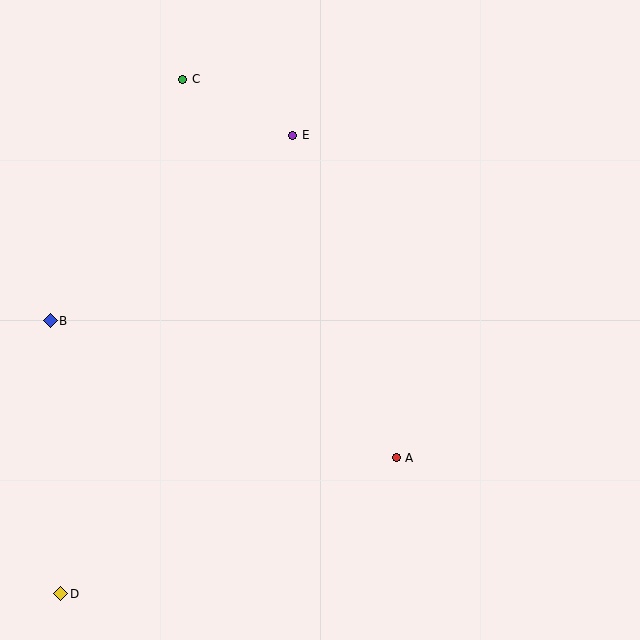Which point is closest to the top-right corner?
Point E is closest to the top-right corner.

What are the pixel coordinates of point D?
Point D is at (61, 594).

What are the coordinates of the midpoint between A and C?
The midpoint between A and C is at (290, 269).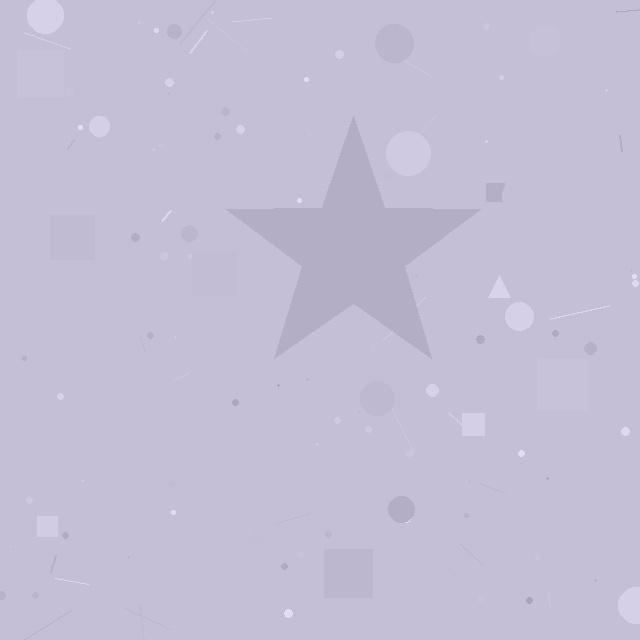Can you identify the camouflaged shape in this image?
The camouflaged shape is a star.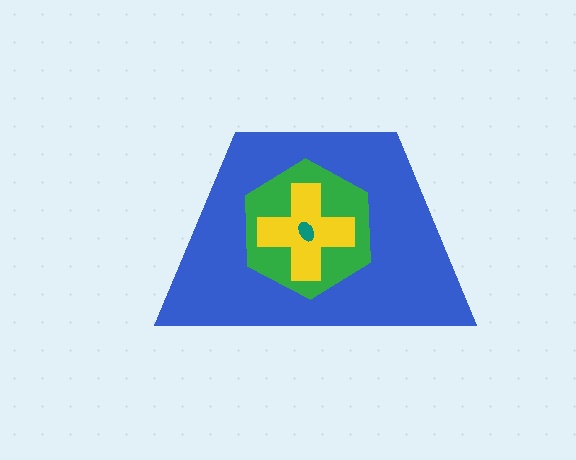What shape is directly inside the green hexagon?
The yellow cross.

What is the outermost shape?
The blue trapezoid.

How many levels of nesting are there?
4.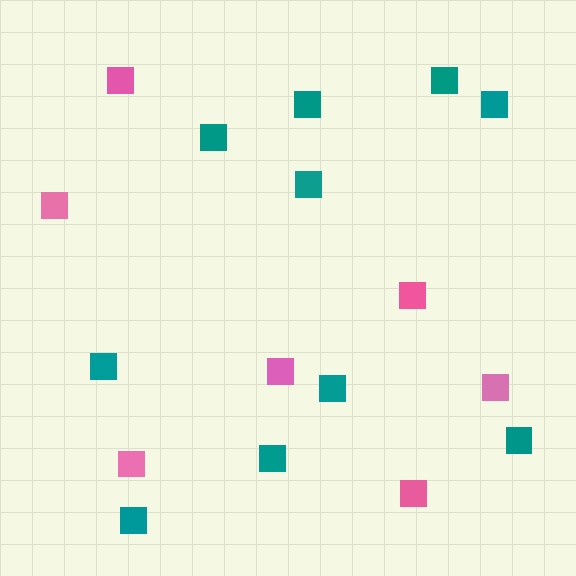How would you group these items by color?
There are 2 groups: one group of pink squares (7) and one group of teal squares (10).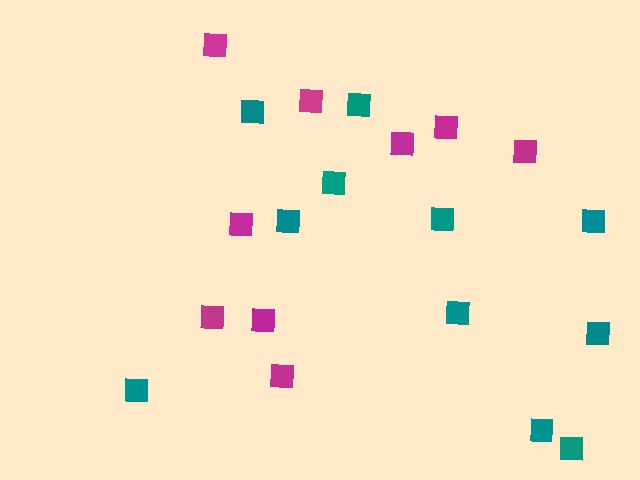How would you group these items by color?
There are 2 groups: one group of magenta squares (9) and one group of teal squares (11).